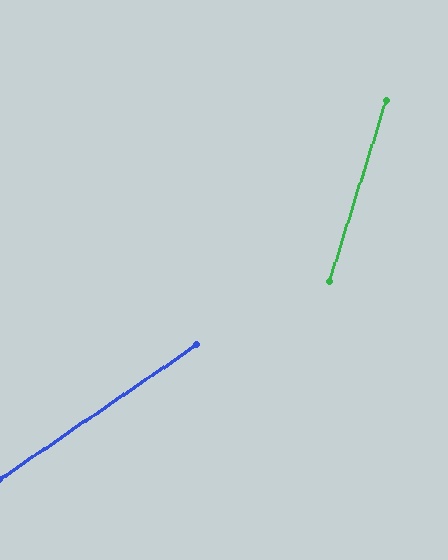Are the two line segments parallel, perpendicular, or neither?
Neither parallel nor perpendicular — they differ by about 38°.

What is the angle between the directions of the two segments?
Approximately 38 degrees.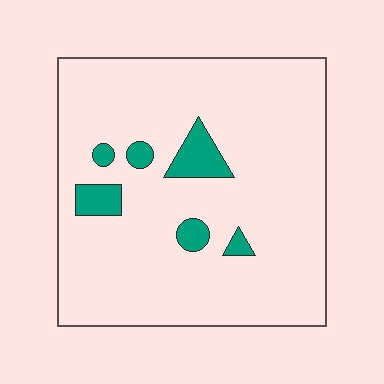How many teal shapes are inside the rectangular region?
6.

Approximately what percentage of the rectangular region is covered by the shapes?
Approximately 10%.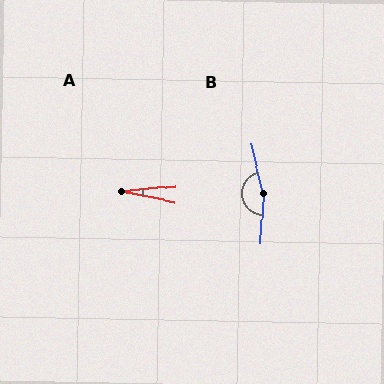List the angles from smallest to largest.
A (17°), B (164°).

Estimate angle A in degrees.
Approximately 17 degrees.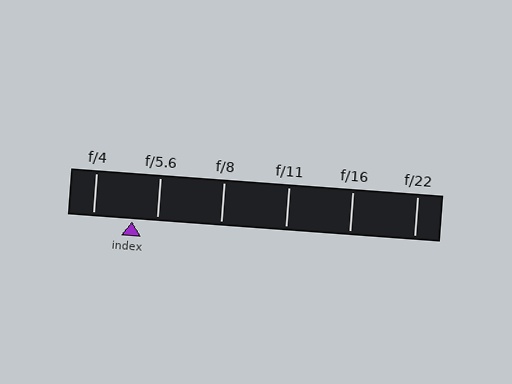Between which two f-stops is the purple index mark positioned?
The index mark is between f/4 and f/5.6.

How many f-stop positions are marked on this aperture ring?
There are 6 f-stop positions marked.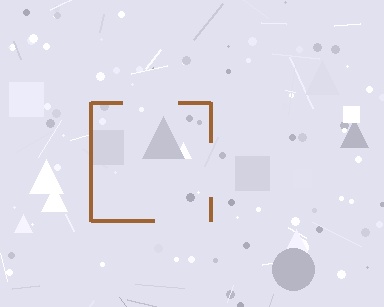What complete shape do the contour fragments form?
The contour fragments form a square.